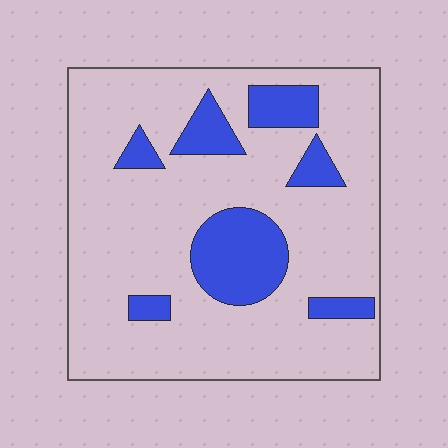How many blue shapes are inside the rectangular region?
7.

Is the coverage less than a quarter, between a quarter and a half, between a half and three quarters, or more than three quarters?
Less than a quarter.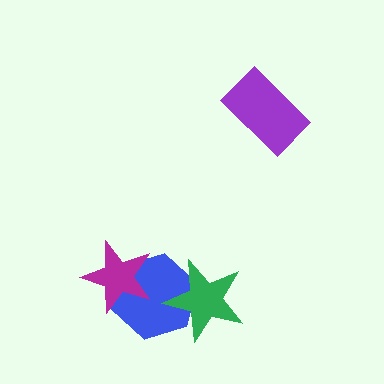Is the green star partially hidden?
No, no other shape covers it.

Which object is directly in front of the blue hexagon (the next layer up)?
The green star is directly in front of the blue hexagon.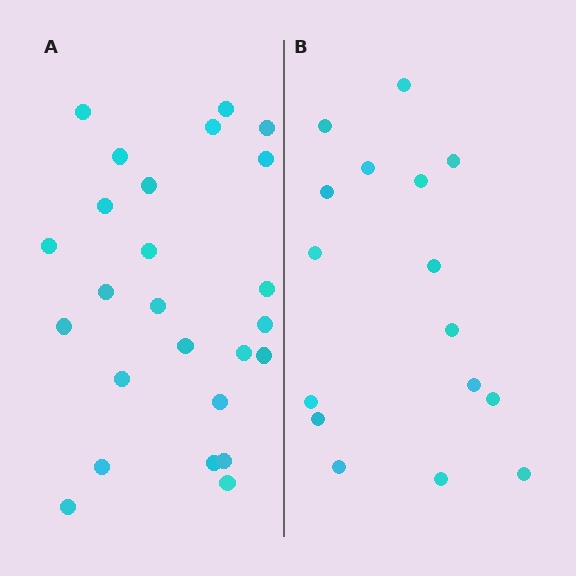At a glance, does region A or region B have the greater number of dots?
Region A (the left region) has more dots.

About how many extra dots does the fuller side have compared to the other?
Region A has roughly 8 or so more dots than region B.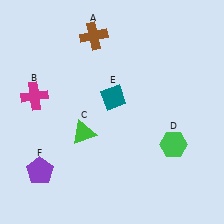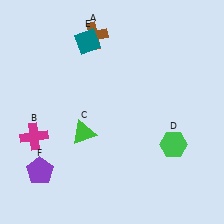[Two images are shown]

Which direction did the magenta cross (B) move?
The magenta cross (B) moved down.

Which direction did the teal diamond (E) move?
The teal diamond (E) moved up.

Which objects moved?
The objects that moved are: the magenta cross (B), the teal diamond (E).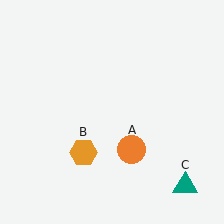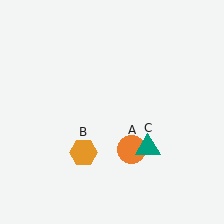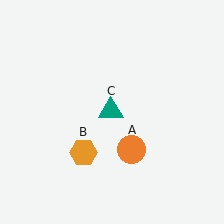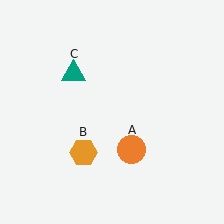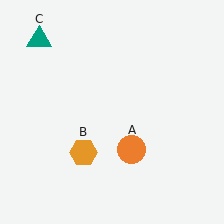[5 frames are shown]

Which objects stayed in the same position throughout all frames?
Orange circle (object A) and orange hexagon (object B) remained stationary.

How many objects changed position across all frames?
1 object changed position: teal triangle (object C).